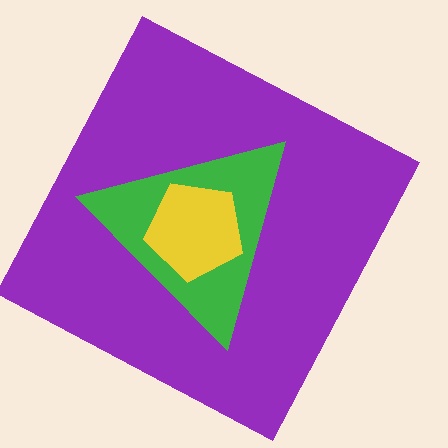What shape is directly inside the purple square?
The green triangle.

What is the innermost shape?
The yellow pentagon.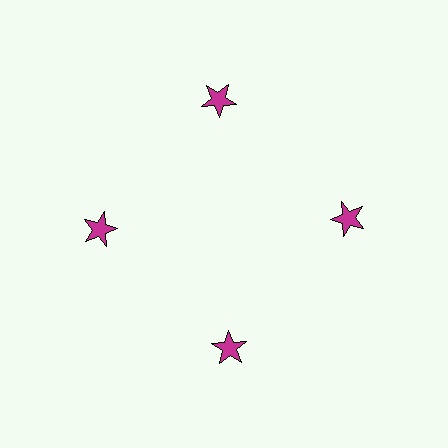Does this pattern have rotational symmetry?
Yes, this pattern has 4-fold rotational symmetry. It looks the same after rotating 90 degrees around the center.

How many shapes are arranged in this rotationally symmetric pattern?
There are 4 shapes, arranged in 4 groups of 1.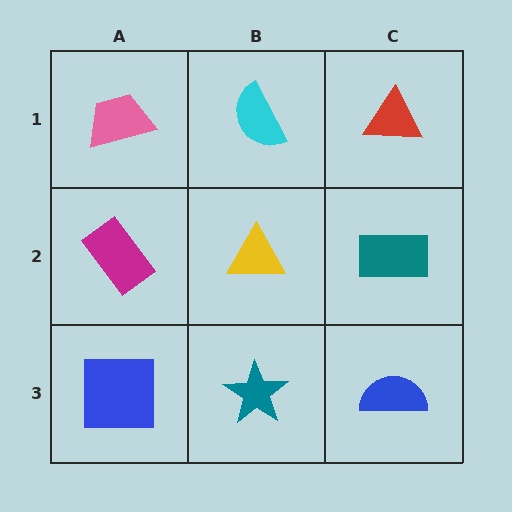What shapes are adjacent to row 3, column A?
A magenta rectangle (row 2, column A), a teal star (row 3, column B).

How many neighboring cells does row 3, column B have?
3.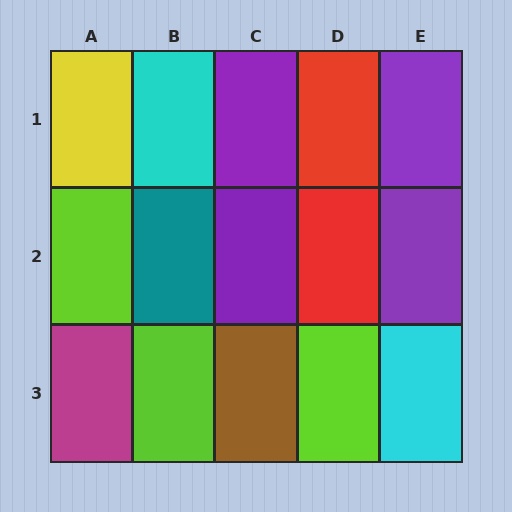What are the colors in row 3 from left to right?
Magenta, lime, brown, lime, cyan.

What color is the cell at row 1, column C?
Purple.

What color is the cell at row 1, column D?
Red.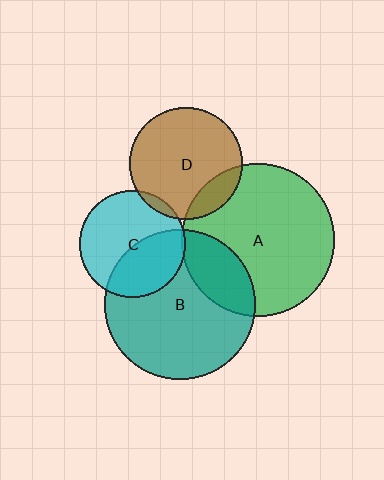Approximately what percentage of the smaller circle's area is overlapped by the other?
Approximately 15%.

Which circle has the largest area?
Circle A (green).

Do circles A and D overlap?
Yes.